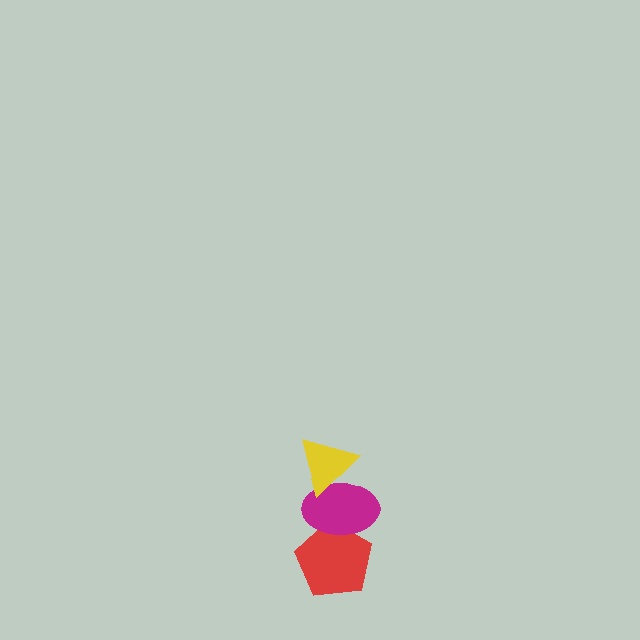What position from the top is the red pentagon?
The red pentagon is 3rd from the top.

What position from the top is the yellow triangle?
The yellow triangle is 1st from the top.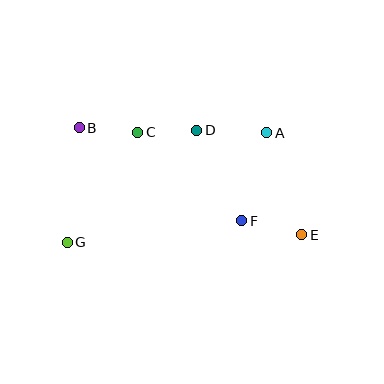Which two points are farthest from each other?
Points B and E are farthest from each other.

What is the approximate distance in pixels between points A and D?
The distance between A and D is approximately 70 pixels.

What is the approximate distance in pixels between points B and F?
The distance between B and F is approximately 187 pixels.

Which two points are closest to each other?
Points B and C are closest to each other.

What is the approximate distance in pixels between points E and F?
The distance between E and F is approximately 62 pixels.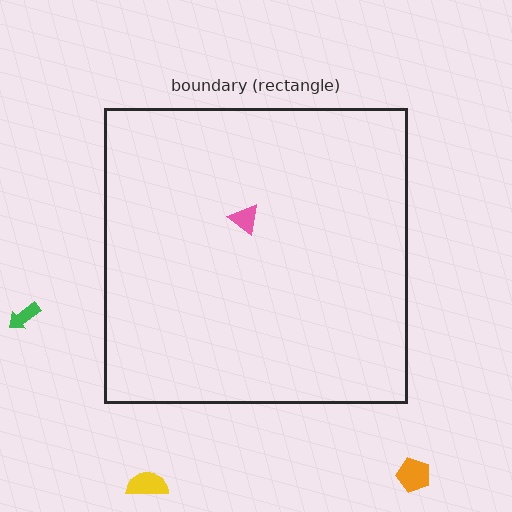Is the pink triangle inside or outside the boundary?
Inside.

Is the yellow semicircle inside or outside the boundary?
Outside.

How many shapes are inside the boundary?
1 inside, 3 outside.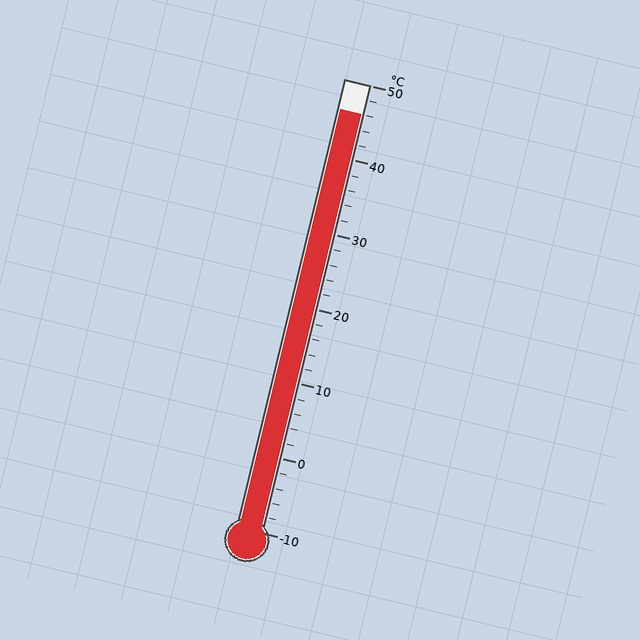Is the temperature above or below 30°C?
The temperature is above 30°C.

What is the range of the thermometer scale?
The thermometer scale ranges from -10°C to 50°C.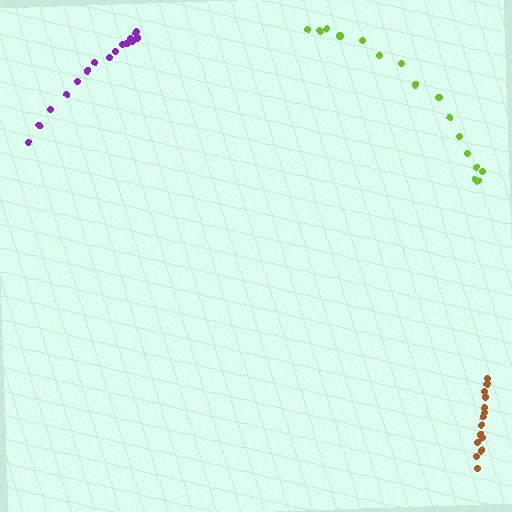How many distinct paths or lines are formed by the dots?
There are 3 distinct paths.